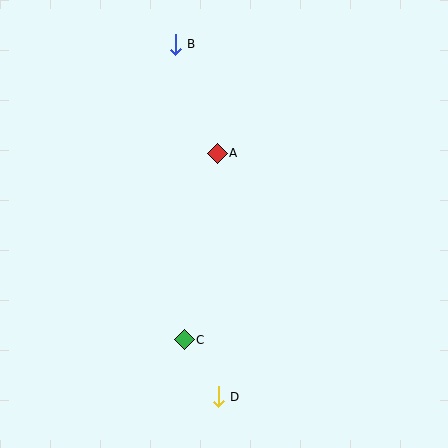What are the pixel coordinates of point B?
Point B is at (175, 44).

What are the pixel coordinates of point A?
Point A is at (217, 153).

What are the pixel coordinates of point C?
Point C is at (184, 340).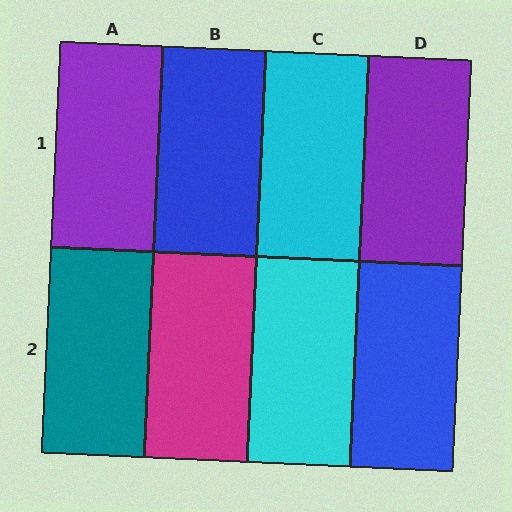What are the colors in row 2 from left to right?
Teal, magenta, cyan, blue.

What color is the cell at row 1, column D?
Purple.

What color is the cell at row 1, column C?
Cyan.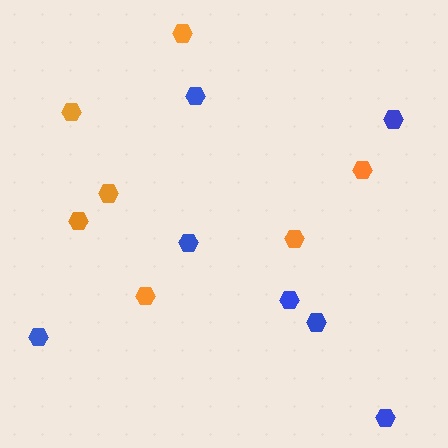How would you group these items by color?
There are 2 groups: one group of orange hexagons (7) and one group of blue hexagons (7).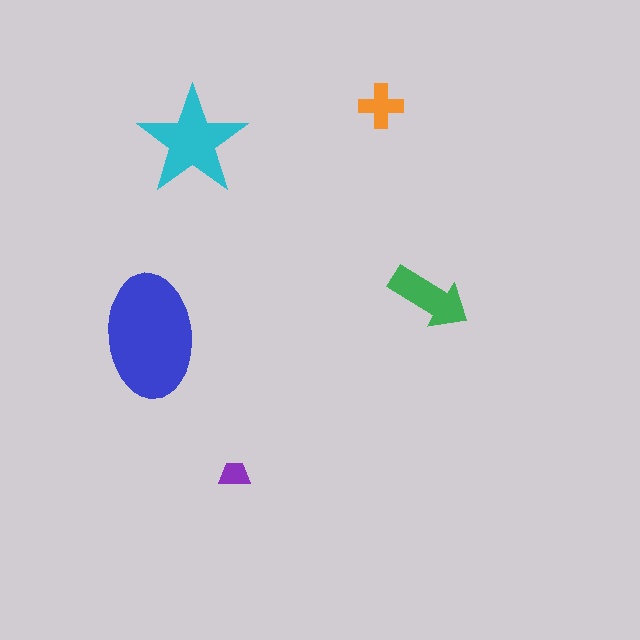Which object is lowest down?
The purple trapezoid is bottommost.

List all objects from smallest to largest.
The purple trapezoid, the orange cross, the green arrow, the cyan star, the blue ellipse.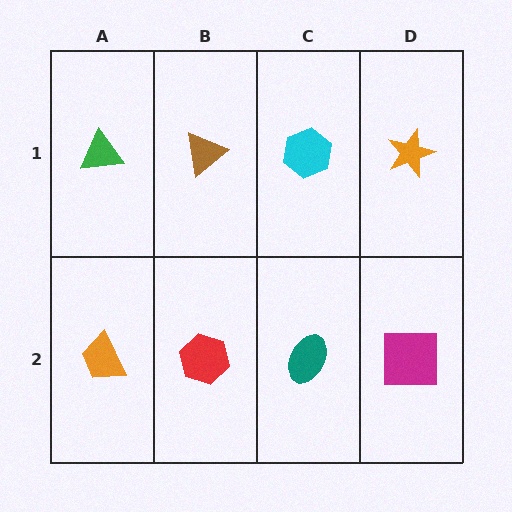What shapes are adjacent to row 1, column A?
An orange trapezoid (row 2, column A), a brown triangle (row 1, column B).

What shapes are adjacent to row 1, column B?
A red hexagon (row 2, column B), a green triangle (row 1, column A), a cyan hexagon (row 1, column C).